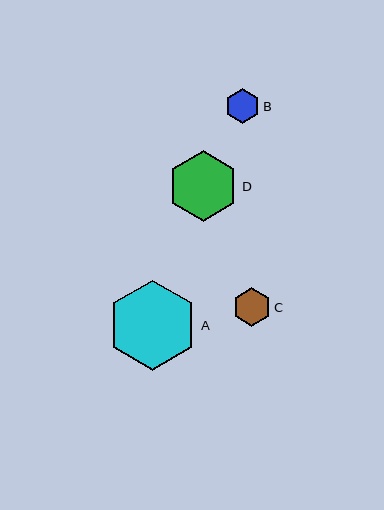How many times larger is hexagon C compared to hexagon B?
Hexagon C is approximately 1.1 times the size of hexagon B.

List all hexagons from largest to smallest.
From largest to smallest: A, D, C, B.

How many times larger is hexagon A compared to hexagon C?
Hexagon A is approximately 2.3 times the size of hexagon C.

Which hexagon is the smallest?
Hexagon B is the smallest with a size of approximately 34 pixels.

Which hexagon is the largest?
Hexagon A is the largest with a size of approximately 90 pixels.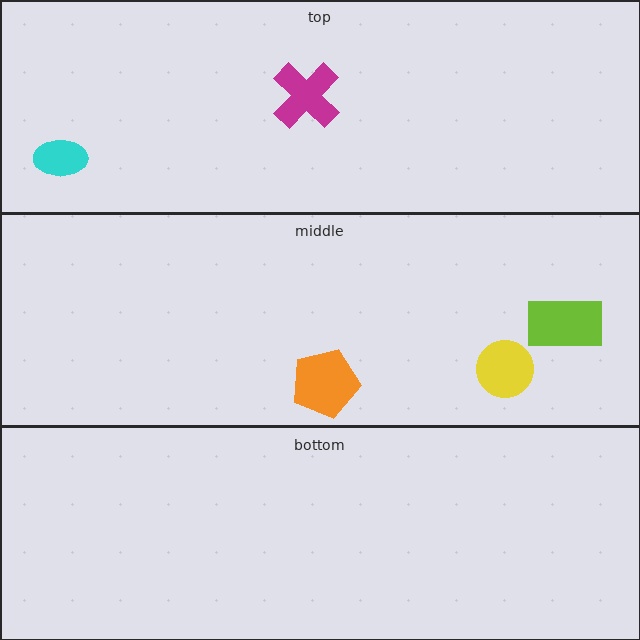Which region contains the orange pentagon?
The middle region.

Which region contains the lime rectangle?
The middle region.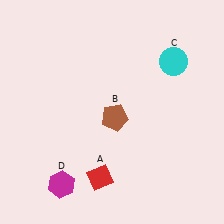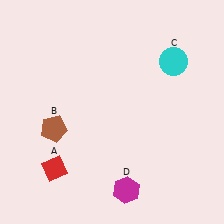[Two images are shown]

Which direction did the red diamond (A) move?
The red diamond (A) moved left.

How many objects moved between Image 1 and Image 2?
3 objects moved between the two images.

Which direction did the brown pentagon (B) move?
The brown pentagon (B) moved left.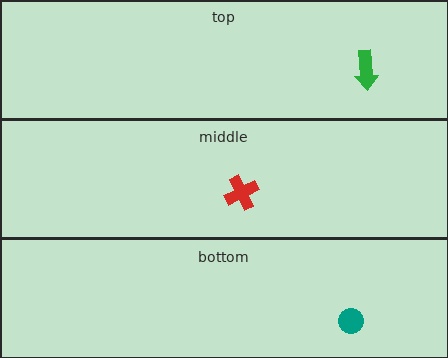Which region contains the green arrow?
The top region.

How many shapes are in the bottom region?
1.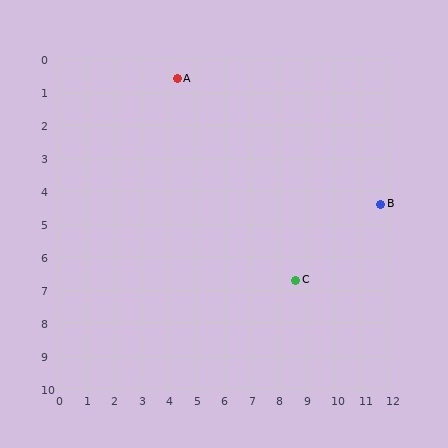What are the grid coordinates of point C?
Point C is at approximately (8.6, 6.7).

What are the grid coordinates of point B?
Point B is at approximately (11.7, 4.4).